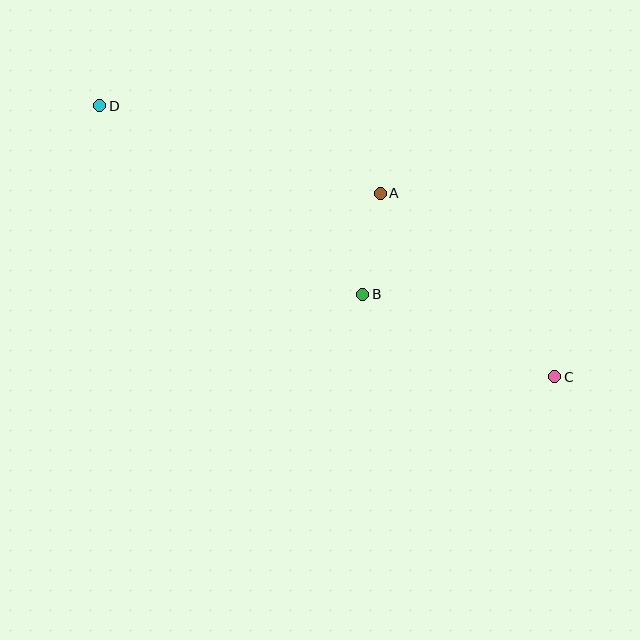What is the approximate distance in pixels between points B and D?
The distance between B and D is approximately 323 pixels.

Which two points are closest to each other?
Points A and B are closest to each other.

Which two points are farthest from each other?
Points C and D are farthest from each other.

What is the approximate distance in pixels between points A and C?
The distance between A and C is approximately 253 pixels.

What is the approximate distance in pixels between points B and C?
The distance between B and C is approximately 209 pixels.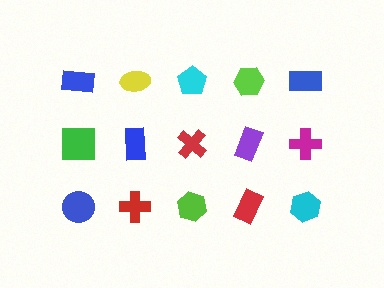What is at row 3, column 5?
A cyan hexagon.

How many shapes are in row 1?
5 shapes.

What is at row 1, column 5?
A blue rectangle.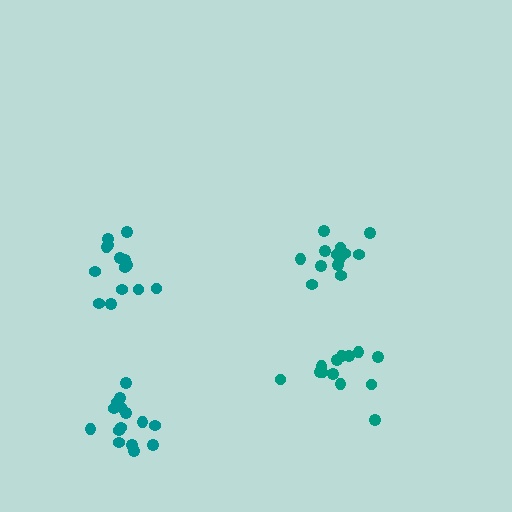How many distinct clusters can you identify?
There are 4 distinct clusters.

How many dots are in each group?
Group 1: 13 dots, Group 2: 14 dots, Group 3: 13 dots, Group 4: 15 dots (55 total).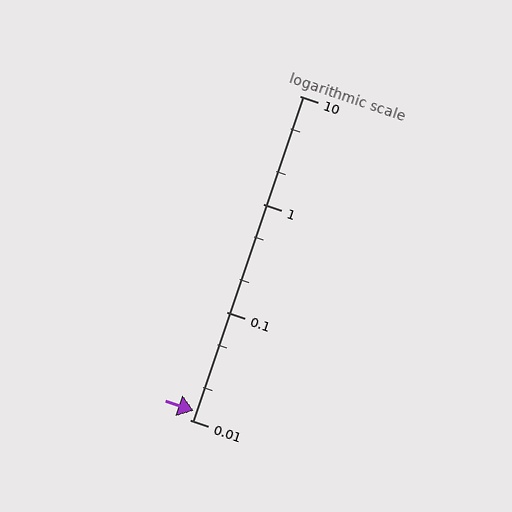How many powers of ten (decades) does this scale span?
The scale spans 3 decades, from 0.01 to 10.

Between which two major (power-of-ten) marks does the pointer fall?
The pointer is between 0.01 and 0.1.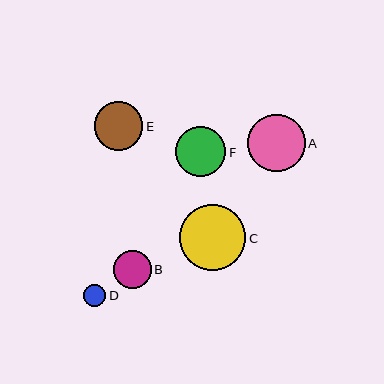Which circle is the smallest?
Circle D is the smallest with a size of approximately 22 pixels.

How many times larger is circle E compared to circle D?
Circle E is approximately 2.3 times the size of circle D.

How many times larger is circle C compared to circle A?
Circle C is approximately 1.1 times the size of circle A.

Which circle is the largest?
Circle C is the largest with a size of approximately 66 pixels.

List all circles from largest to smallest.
From largest to smallest: C, A, F, E, B, D.